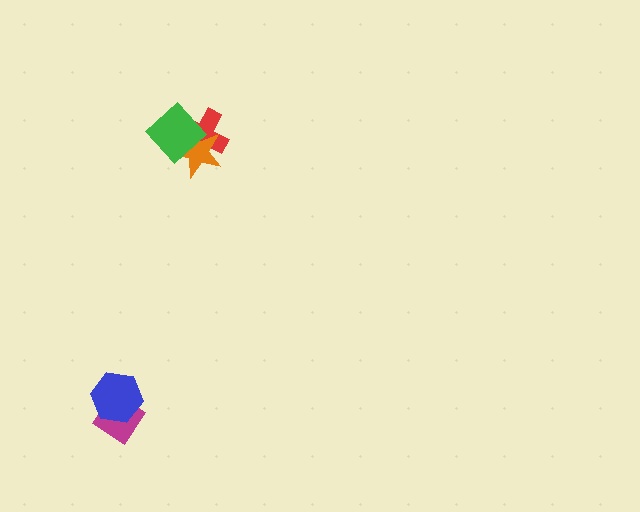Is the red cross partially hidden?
Yes, it is partially covered by another shape.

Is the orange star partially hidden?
Yes, it is partially covered by another shape.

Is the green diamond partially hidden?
No, no other shape covers it.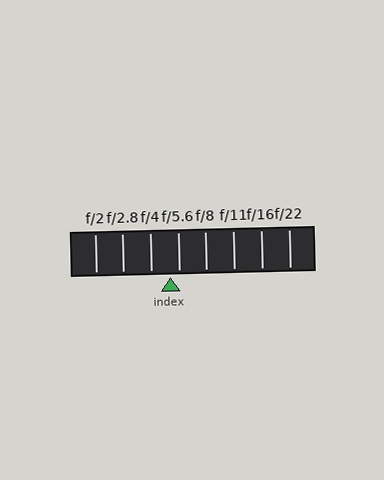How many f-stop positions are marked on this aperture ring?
There are 8 f-stop positions marked.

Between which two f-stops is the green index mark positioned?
The index mark is between f/4 and f/5.6.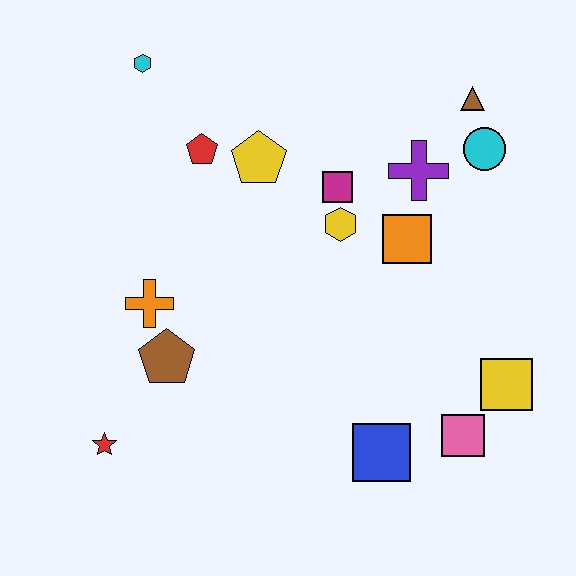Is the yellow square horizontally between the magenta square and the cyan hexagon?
No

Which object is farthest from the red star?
The brown triangle is farthest from the red star.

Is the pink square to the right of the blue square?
Yes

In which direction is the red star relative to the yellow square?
The red star is to the left of the yellow square.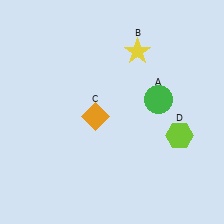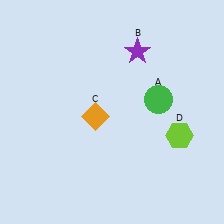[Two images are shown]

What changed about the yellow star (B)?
In Image 1, B is yellow. In Image 2, it changed to purple.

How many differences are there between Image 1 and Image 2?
There is 1 difference between the two images.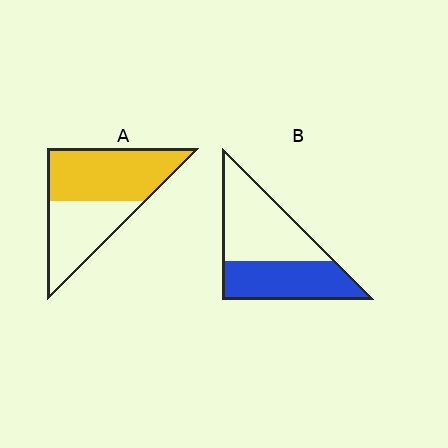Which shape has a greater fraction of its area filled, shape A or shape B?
Shape A.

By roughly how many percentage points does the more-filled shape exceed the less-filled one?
By roughly 15 percentage points (A over B).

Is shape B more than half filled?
No.